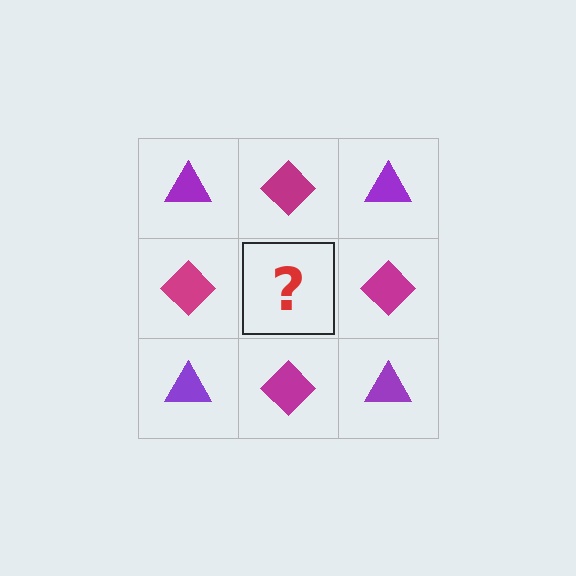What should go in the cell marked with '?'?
The missing cell should contain a purple triangle.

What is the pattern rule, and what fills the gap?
The rule is that it alternates purple triangle and magenta diamond in a checkerboard pattern. The gap should be filled with a purple triangle.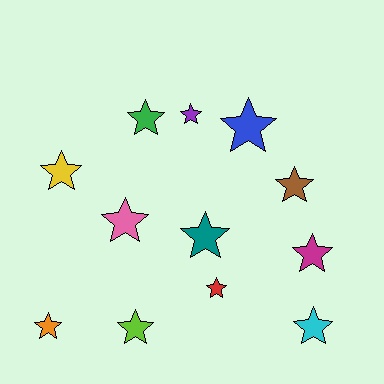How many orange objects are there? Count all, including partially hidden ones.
There is 1 orange object.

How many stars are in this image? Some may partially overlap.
There are 12 stars.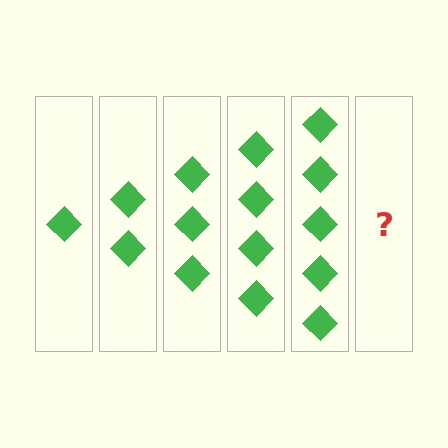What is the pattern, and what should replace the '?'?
The pattern is that each step adds one more diamond. The '?' should be 6 diamonds.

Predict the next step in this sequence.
The next step is 6 diamonds.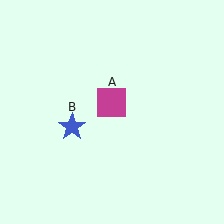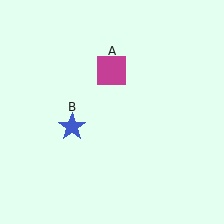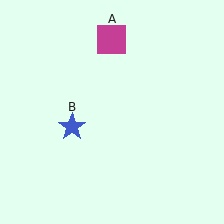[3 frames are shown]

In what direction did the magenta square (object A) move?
The magenta square (object A) moved up.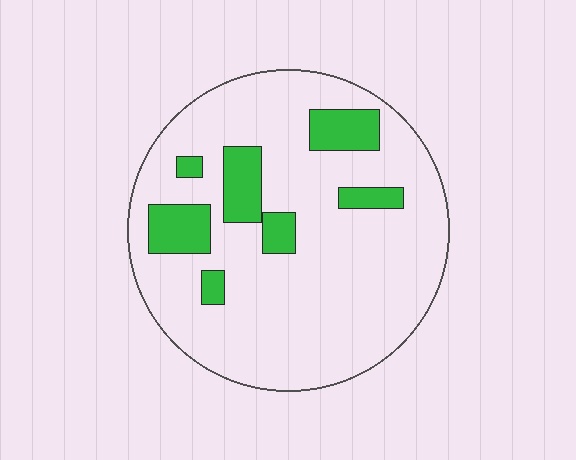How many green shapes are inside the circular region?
7.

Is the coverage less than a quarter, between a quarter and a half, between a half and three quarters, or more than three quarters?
Less than a quarter.